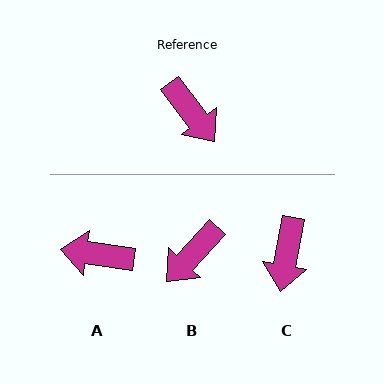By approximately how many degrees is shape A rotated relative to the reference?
Approximately 136 degrees clockwise.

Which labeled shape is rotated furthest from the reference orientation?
A, about 136 degrees away.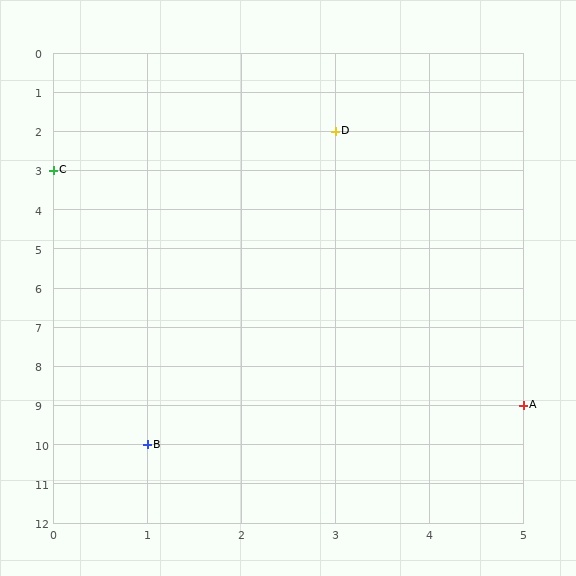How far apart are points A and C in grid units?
Points A and C are 5 columns and 6 rows apart (about 7.8 grid units diagonally).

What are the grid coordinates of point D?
Point D is at grid coordinates (3, 2).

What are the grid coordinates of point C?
Point C is at grid coordinates (0, 3).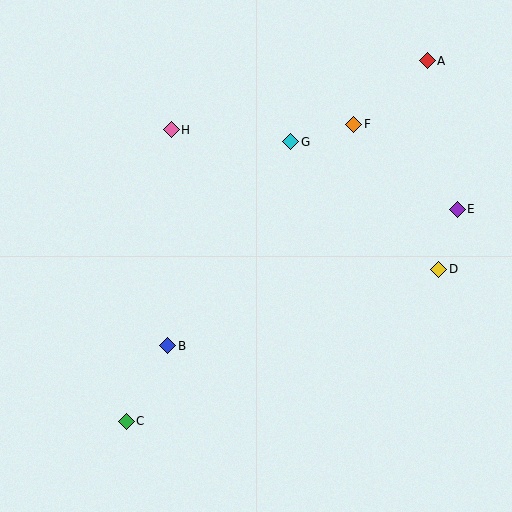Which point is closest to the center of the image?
Point G at (291, 142) is closest to the center.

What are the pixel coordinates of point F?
Point F is at (354, 124).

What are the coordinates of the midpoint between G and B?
The midpoint between G and B is at (229, 244).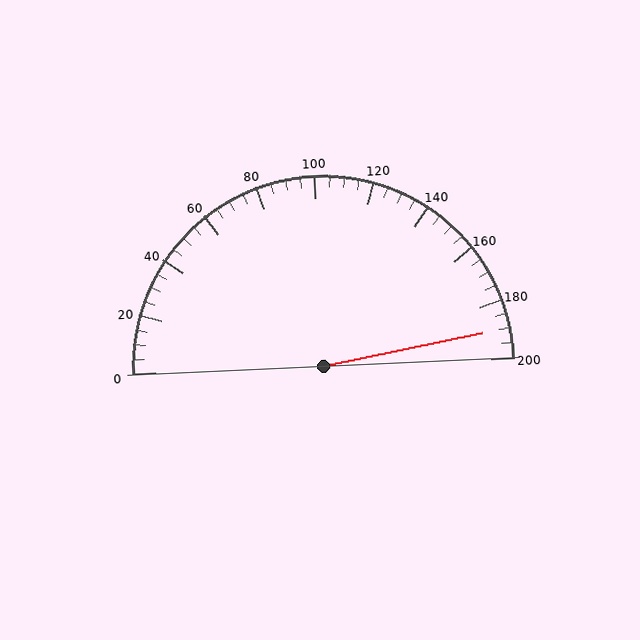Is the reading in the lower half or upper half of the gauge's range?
The reading is in the upper half of the range (0 to 200).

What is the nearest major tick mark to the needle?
The nearest major tick mark is 200.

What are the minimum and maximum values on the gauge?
The gauge ranges from 0 to 200.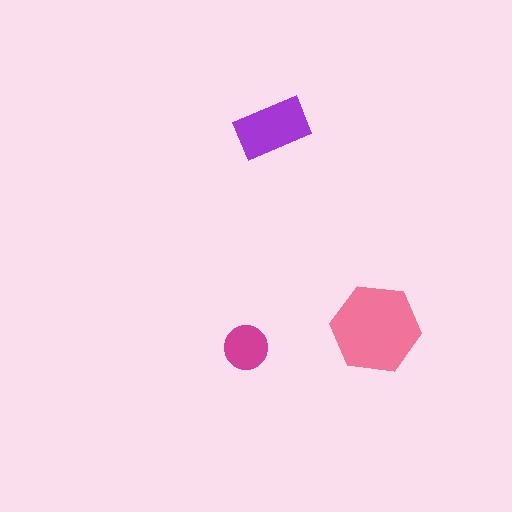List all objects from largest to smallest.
The pink hexagon, the purple rectangle, the magenta circle.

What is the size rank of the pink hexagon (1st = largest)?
1st.